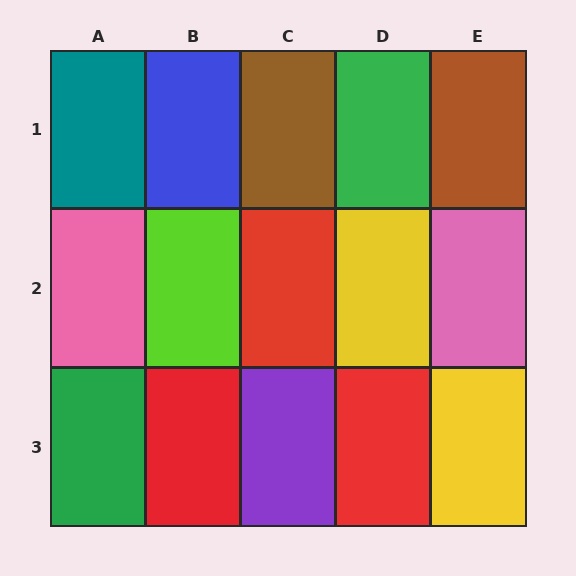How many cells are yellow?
2 cells are yellow.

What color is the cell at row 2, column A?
Pink.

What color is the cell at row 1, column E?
Brown.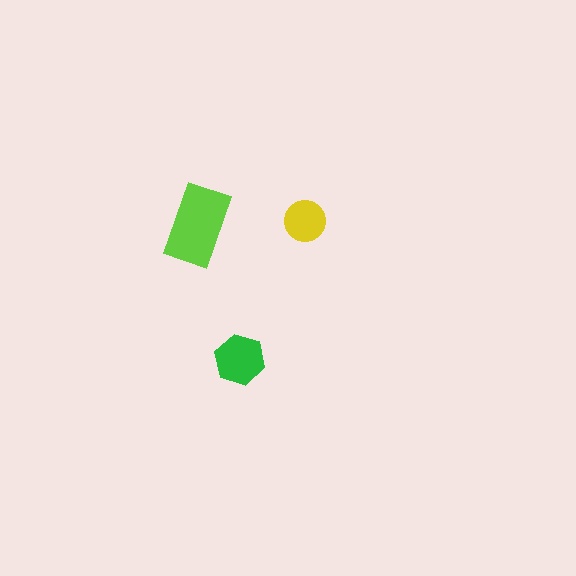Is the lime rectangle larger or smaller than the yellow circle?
Larger.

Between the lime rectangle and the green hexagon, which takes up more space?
The lime rectangle.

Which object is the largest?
The lime rectangle.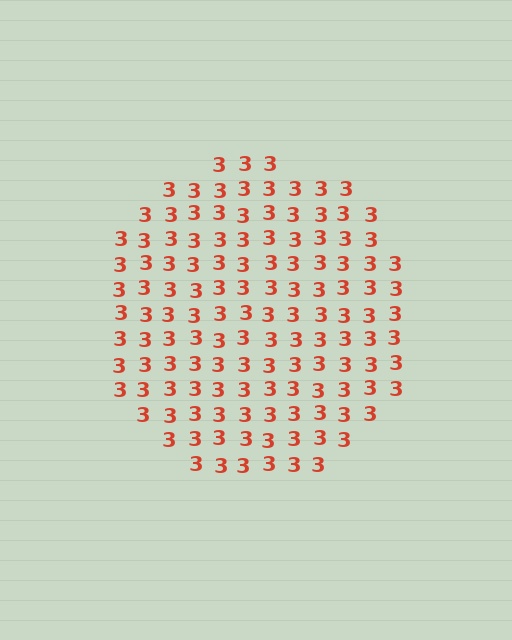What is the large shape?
The large shape is a circle.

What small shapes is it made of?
It is made of small digit 3's.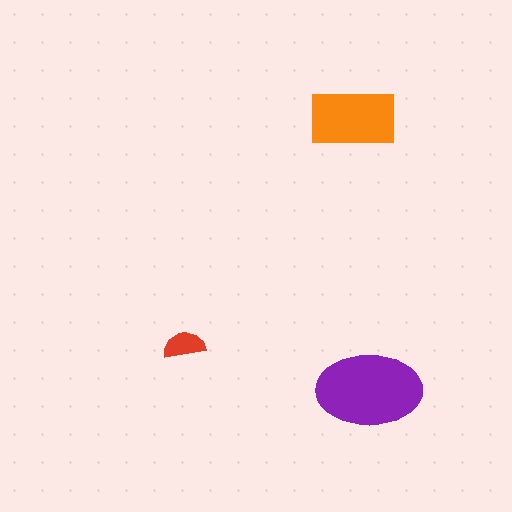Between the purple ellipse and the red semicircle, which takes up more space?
The purple ellipse.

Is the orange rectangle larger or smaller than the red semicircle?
Larger.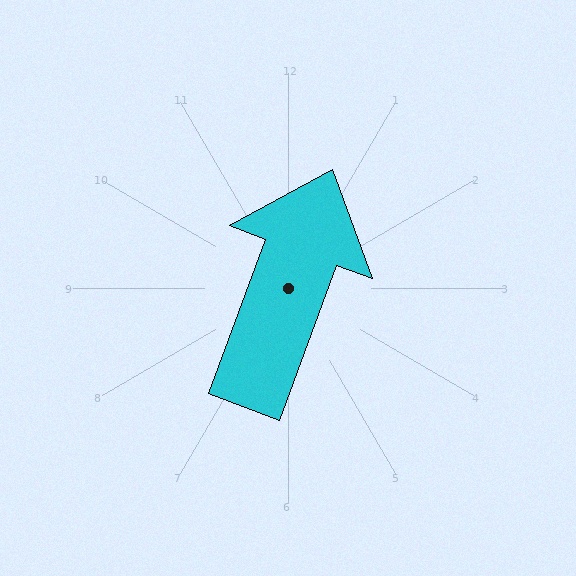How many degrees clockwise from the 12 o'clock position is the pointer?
Approximately 20 degrees.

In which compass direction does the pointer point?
North.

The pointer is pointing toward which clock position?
Roughly 1 o'clock.